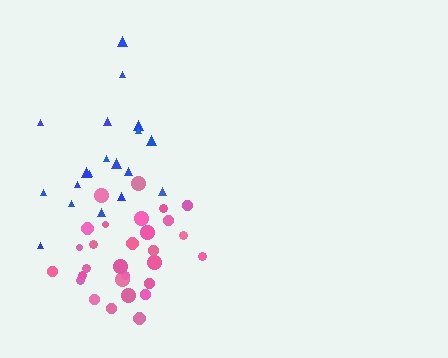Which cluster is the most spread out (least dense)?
Blue.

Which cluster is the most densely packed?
Pink.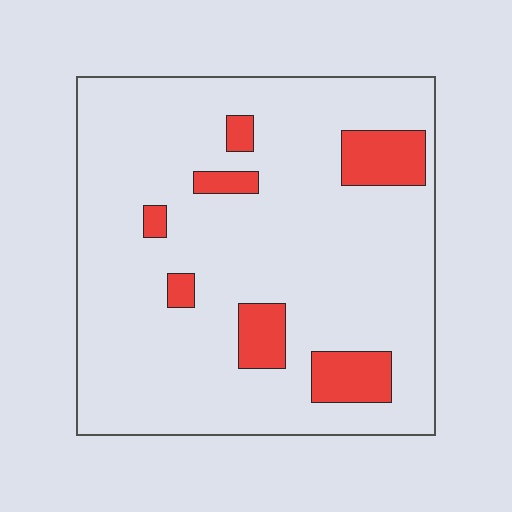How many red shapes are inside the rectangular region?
7.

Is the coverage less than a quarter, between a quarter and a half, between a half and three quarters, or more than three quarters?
Less than a quarter.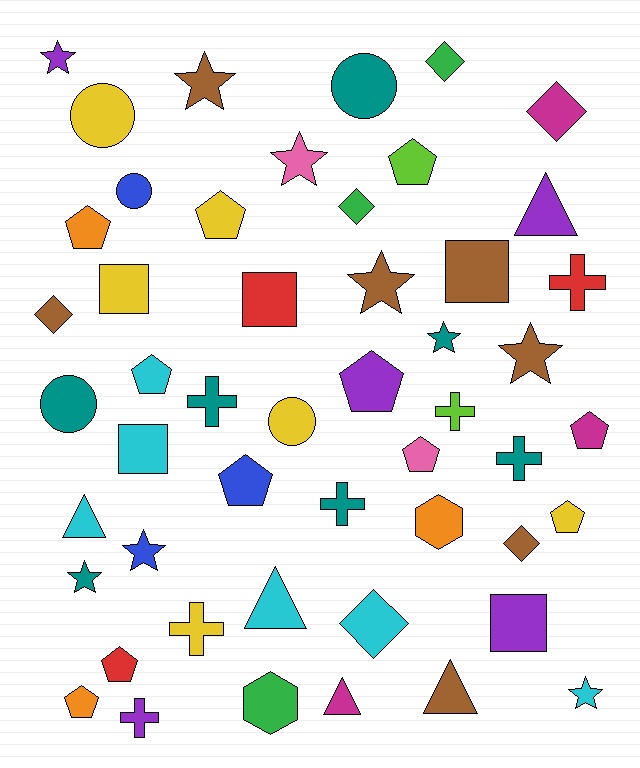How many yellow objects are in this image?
There are 6 yellow objects.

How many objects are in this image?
There are 50 objects.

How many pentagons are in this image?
There are 11 pentagons.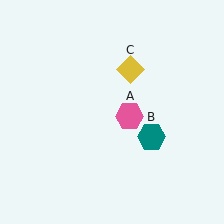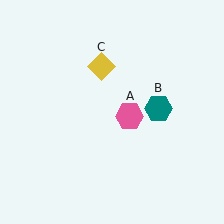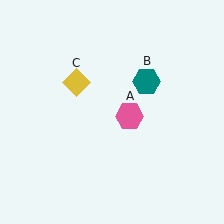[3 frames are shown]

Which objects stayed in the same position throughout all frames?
Pink hexagon (object A) remained stationary.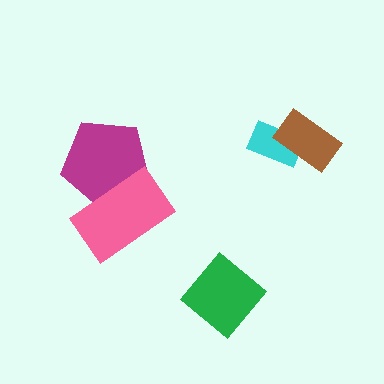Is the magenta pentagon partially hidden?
Yes, it is partially covered by another shape.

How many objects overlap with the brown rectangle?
1 object overlaps with the brown rectangle.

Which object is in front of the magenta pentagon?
The pink rectangle is in front of the magenta pentagon.